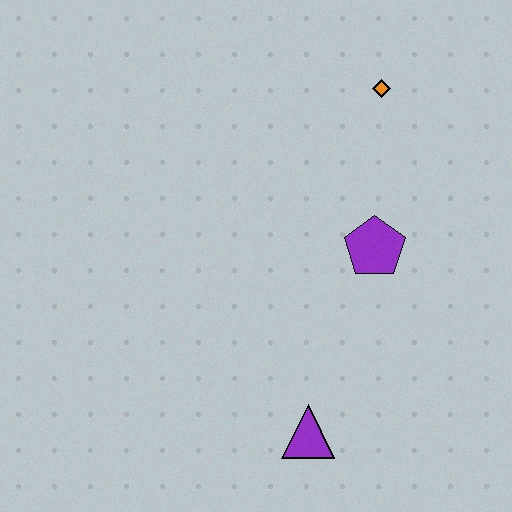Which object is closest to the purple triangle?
The purple pentagon is closest to the purple triangle.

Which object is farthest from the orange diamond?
The purple triangle is farthest from the orange diamond.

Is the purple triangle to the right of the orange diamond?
No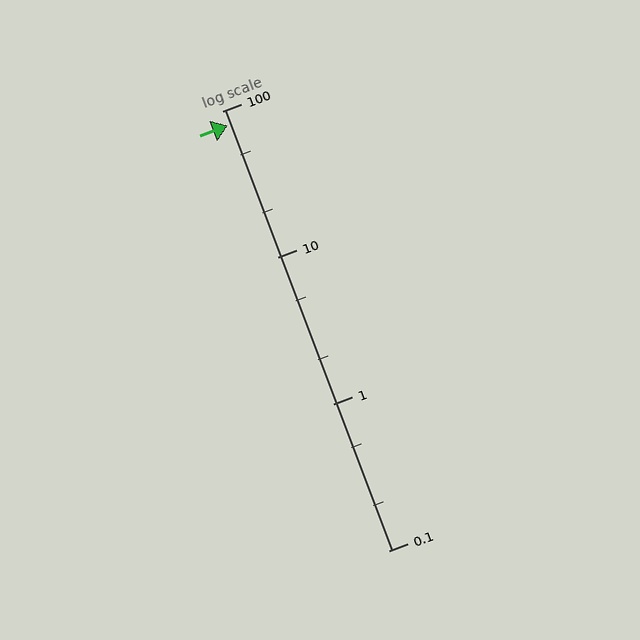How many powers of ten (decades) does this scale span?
The scale spans 3 decades, from 0.1 to 100.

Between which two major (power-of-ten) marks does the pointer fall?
The pointer is between 10 and 100.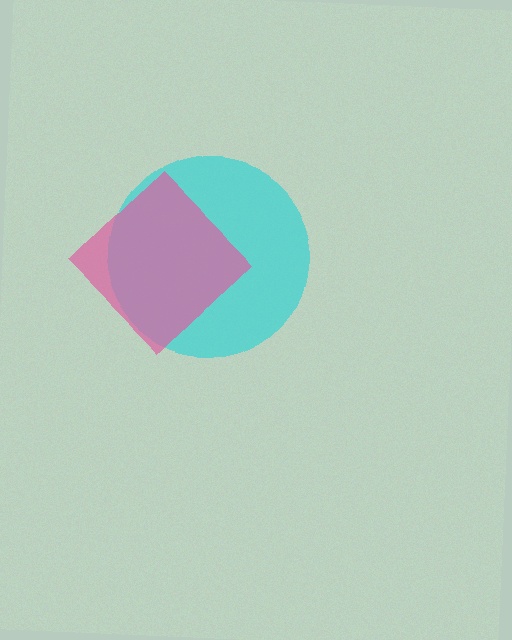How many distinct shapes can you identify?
There are 2 distinct shapes: a cyan circle, a pink diamond.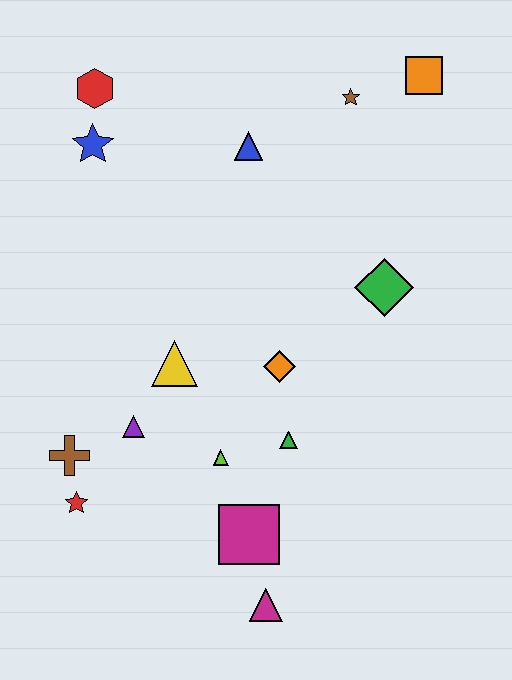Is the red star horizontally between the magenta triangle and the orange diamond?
No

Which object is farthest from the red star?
The orange square is farthest from the red star.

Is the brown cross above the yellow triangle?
No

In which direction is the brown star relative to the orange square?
The brown star is to the left of the orange square.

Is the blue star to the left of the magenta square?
Yes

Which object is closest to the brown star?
The orange square is closest to the brown star.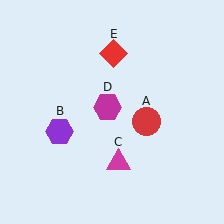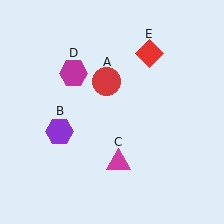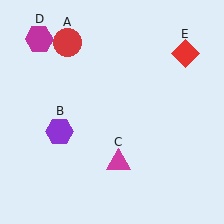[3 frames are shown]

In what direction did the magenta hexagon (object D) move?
The magenta hexagon (object D) moved up and to the left.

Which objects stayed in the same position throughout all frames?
Purple hexagon (object B) and magenta triangle (object C) remained stationary.